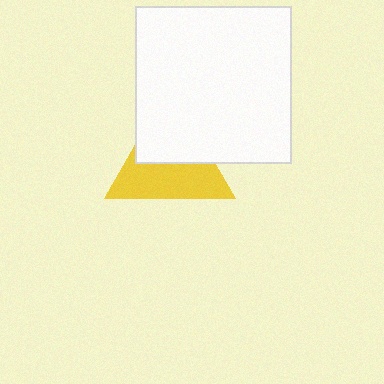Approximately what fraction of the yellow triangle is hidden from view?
Roughly 46% of the yellow triangle is hidden behind the white square.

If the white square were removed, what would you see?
You would see the complete yellow triangle.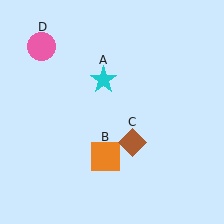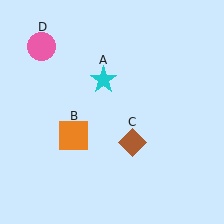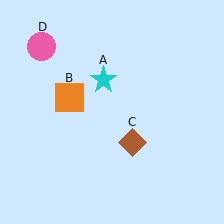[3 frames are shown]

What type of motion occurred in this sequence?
The orange square (object B) rotated clockwise around the center of the scene.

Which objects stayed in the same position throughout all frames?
Cyan star (object A) and brown diamond (object C) and pink circle (object D) remained stationary.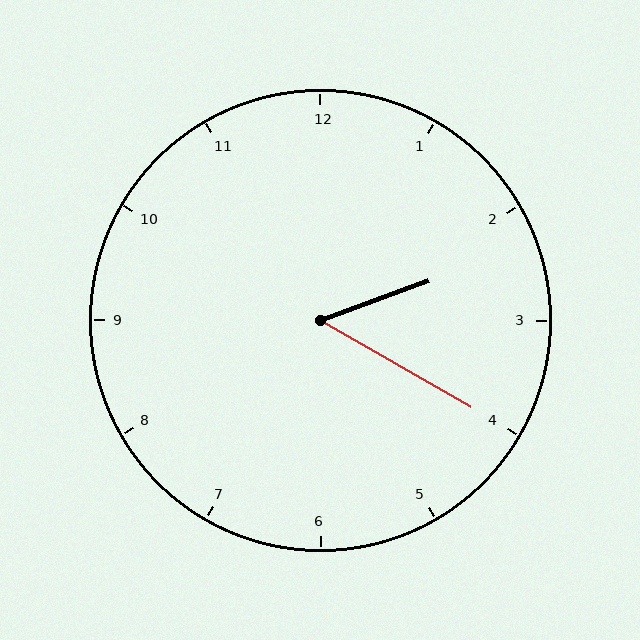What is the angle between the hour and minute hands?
Approximately 50 degrees.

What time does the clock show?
2:20.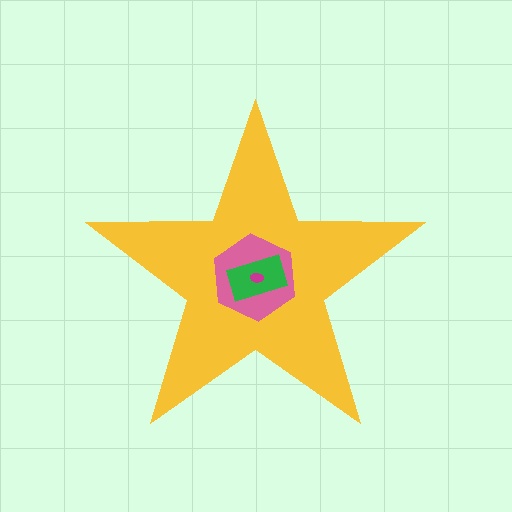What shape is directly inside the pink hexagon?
The green rectangle.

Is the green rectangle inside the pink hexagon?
Yes.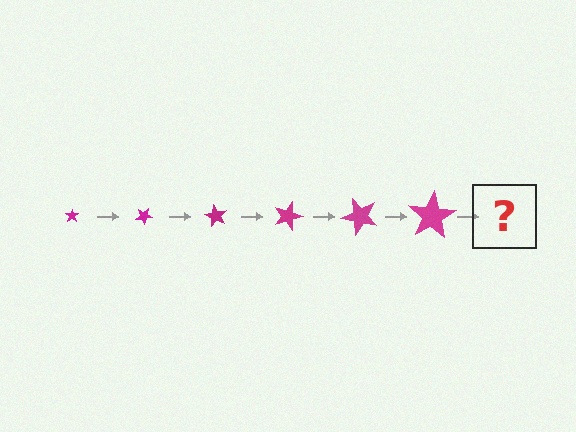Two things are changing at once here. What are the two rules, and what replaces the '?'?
The two rules are that the star grows larger each step and it rotates 30 degrees each step. The '?' should be a star, larger than the previous one and rotated 180 degrees from the start.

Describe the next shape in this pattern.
It should be a star, larger than the previous one and rotated 180 degrees from the start.